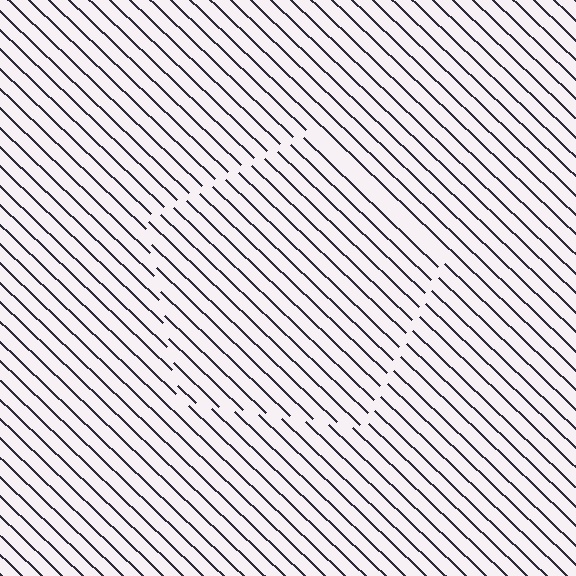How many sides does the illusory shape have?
5 sides — the line-ends trace a pentagon.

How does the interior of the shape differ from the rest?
The interior of the shape contains the same grating, shifted by half a period — the contour is defined by the phase discontinuity where line-ends from the inner and outer gratings abut.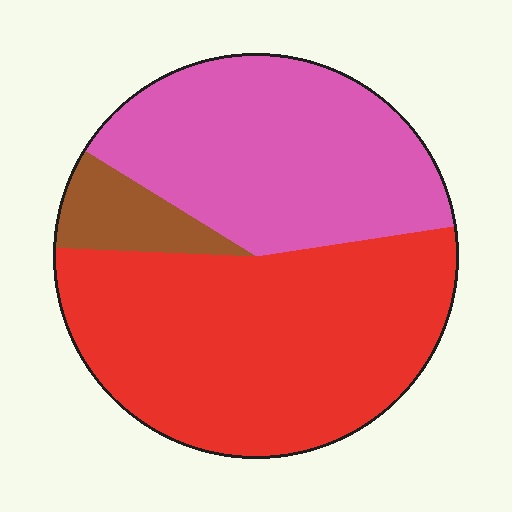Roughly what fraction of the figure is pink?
Pink takes up about two fifths (2/5) of the figure.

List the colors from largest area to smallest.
From largest to smallest: red, pink, brown.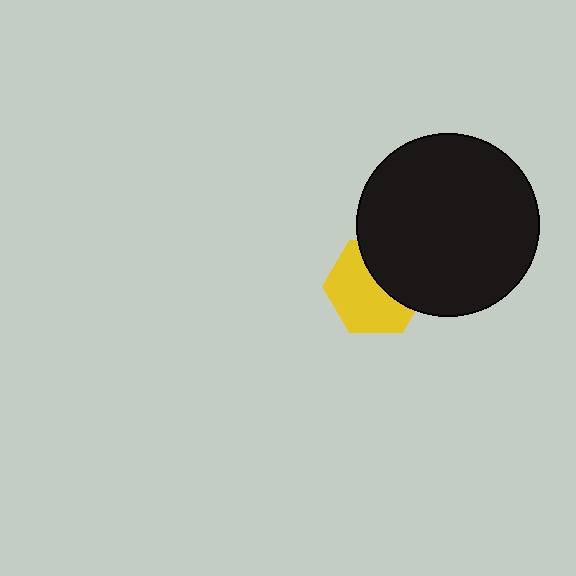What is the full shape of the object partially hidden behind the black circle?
The partially hidden object is a yellow hexagon.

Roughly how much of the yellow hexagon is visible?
About half of it is visible (roughly 59%).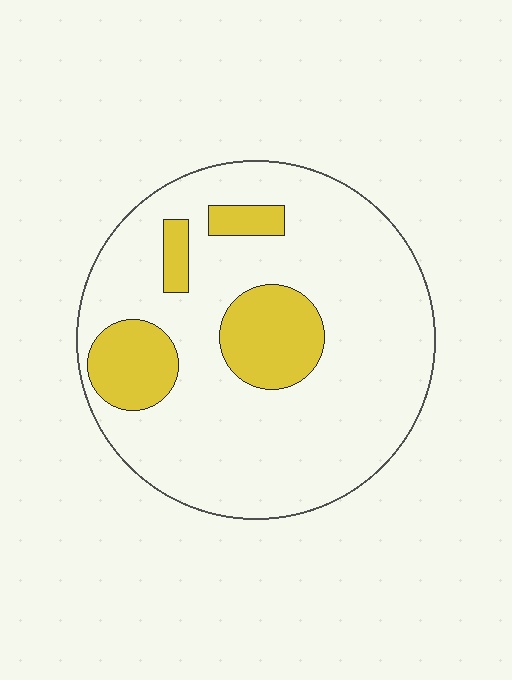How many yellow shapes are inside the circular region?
4.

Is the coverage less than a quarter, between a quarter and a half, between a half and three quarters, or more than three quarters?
Less than a quarter.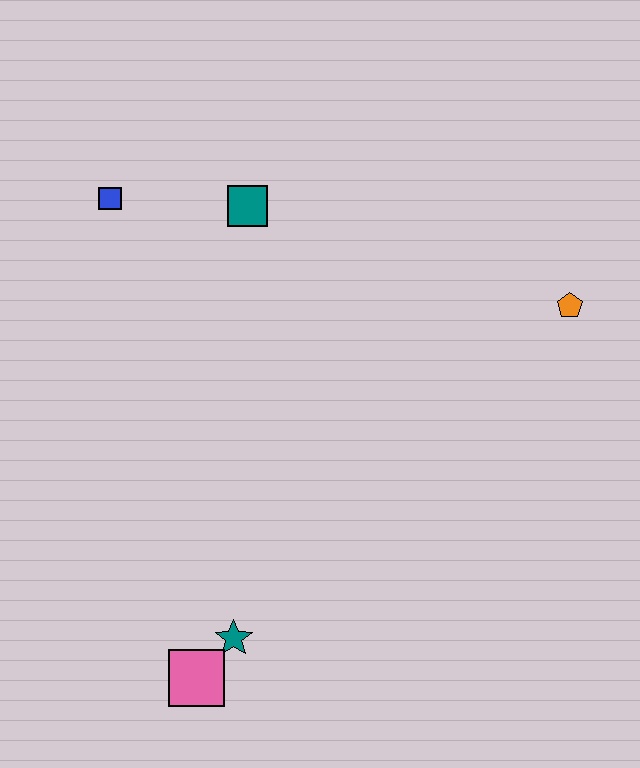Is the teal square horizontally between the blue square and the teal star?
No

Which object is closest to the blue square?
The teal square is closest to the blue square.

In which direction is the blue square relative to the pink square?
The blue square is above the pink square.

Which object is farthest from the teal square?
The pink square is farthest from the teal square.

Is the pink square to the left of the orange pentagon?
Yes